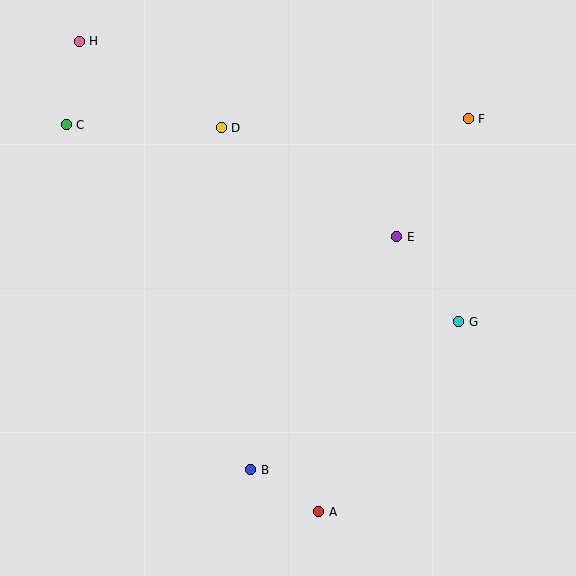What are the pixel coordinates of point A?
Point A is at (319, 512).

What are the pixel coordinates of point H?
Point H is at (79, 41).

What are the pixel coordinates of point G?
Point G is at (459, 322).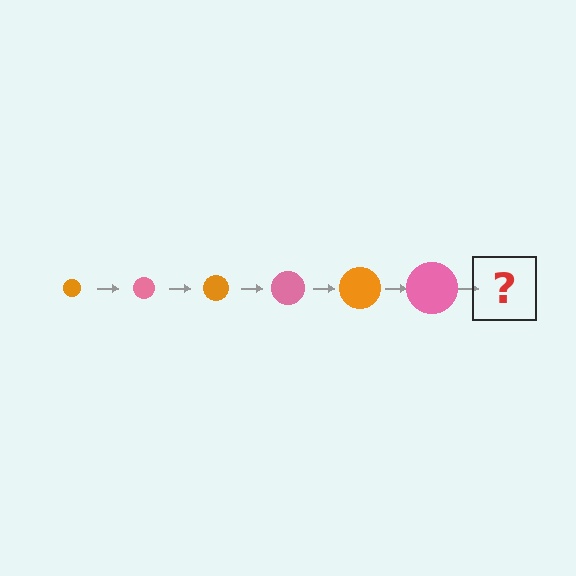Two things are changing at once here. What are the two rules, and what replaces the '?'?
The two rules are that the circle grows larger each step and the color cycles through orange and pink. The '?' should be an orange circle, larger than the previous one.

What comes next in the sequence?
The next element should be an orange circle, larger than the previous one.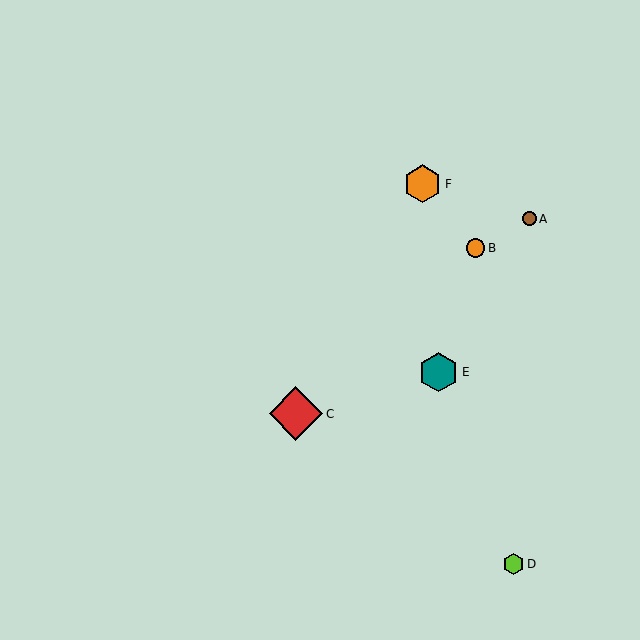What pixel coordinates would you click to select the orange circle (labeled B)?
Click at (476, 248) to select the orange circle B.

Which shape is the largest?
The red diamond (labeled C) is the largest.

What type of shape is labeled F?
Shape F is an orange hexagon.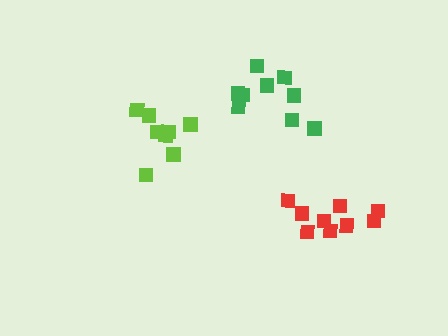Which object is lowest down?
The red cluster is bottommost.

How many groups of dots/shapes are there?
There are 3 groups.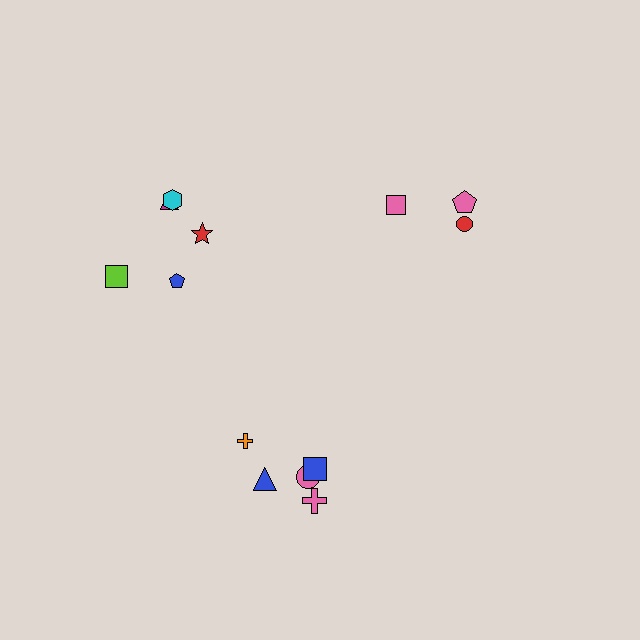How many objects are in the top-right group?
There are 3 objects.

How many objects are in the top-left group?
There are 5 objects.